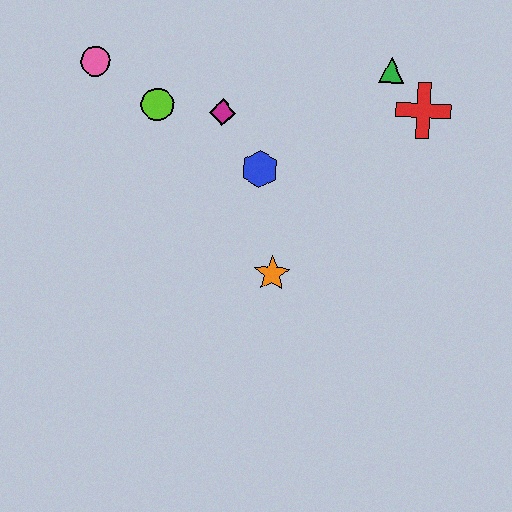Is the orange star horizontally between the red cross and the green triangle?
No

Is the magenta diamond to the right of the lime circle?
Yes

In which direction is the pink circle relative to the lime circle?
The pink circle is to the left of the lime circle.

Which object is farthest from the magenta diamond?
The red cross is farthest from the magenta diamond.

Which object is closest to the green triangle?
The red cross is closest to the green triangle.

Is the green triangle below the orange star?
No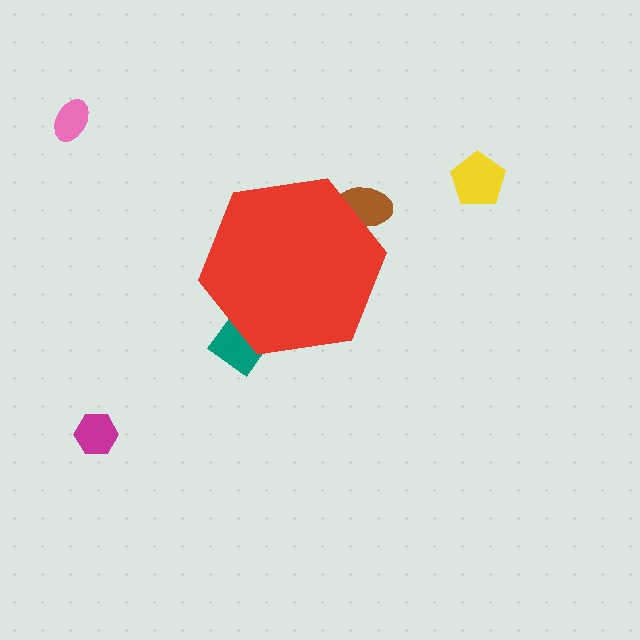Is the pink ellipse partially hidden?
No, the pink ellipse is fully visible.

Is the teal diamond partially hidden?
Yes, the teal diamond is partially hidden behind the red hexagon.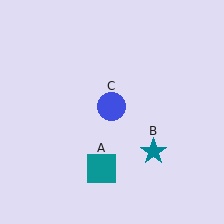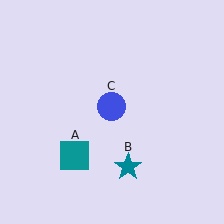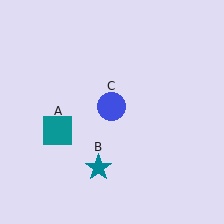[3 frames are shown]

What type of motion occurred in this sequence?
The teal square (object A), teal star (object B) rotated clockwise around the center of the scene.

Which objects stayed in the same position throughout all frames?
Blue circle (object C) remained stationary.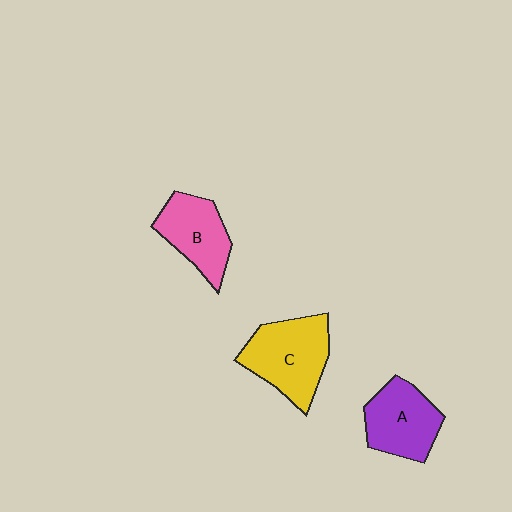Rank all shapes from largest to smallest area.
From largest to smallest: C (yellow), A (purple), B (pink).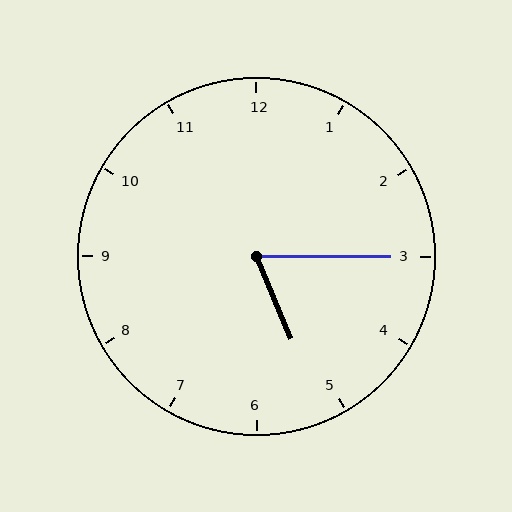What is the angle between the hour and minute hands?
Approximately 68 degrees.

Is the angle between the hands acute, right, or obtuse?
It is acute.